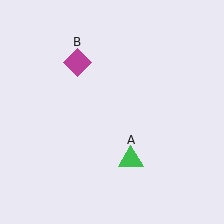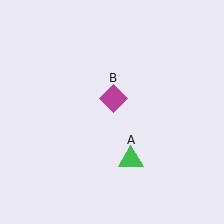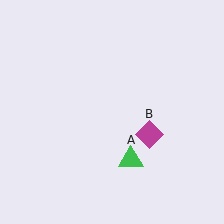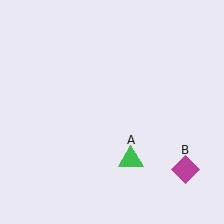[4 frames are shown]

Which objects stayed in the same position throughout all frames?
Green triangle (object A) remained stationary.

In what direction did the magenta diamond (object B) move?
The magenta diamond (object B) moved down and to the right.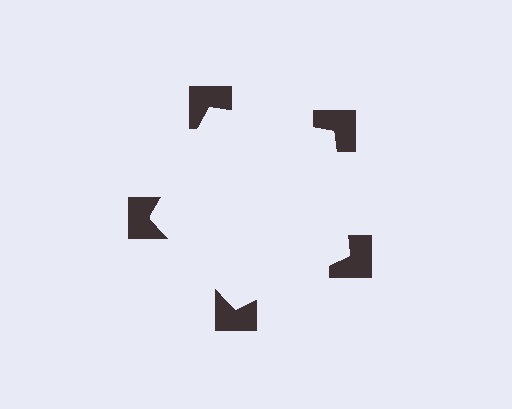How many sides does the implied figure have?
5 sides.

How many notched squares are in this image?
There are 5 — one at each vertex of the illusory pentagon.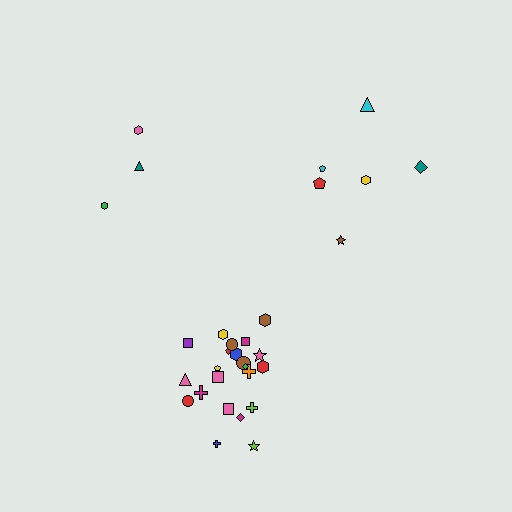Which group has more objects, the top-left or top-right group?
The top-right group.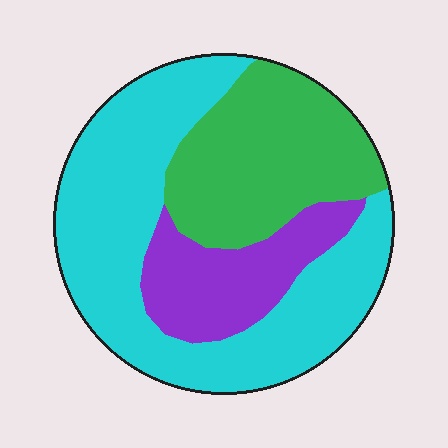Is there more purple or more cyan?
Cyan.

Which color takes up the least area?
Purple, at roughly 20%.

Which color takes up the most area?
Cyan, at roughly 50%.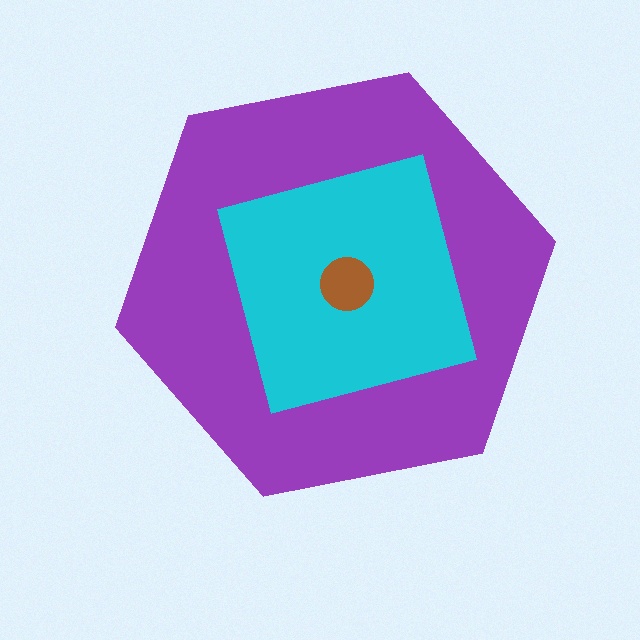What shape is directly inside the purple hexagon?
The cyan square.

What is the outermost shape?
The purple hexagon.